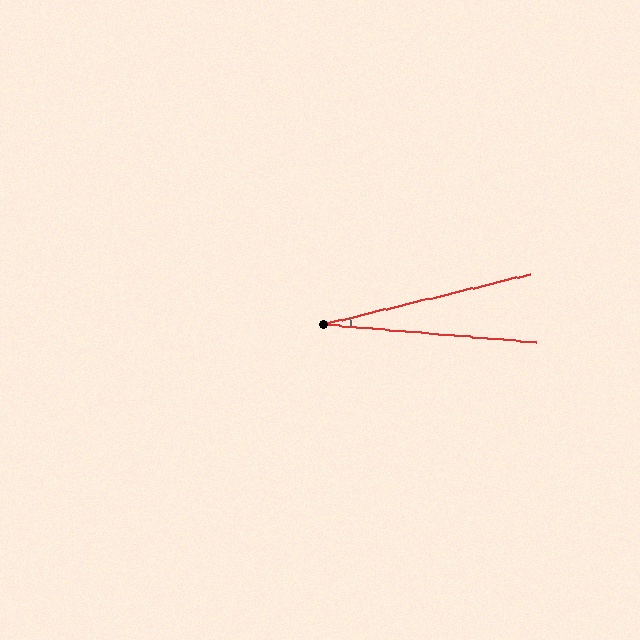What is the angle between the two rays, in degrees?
Approximately 18 degrees.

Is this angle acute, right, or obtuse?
It is acute.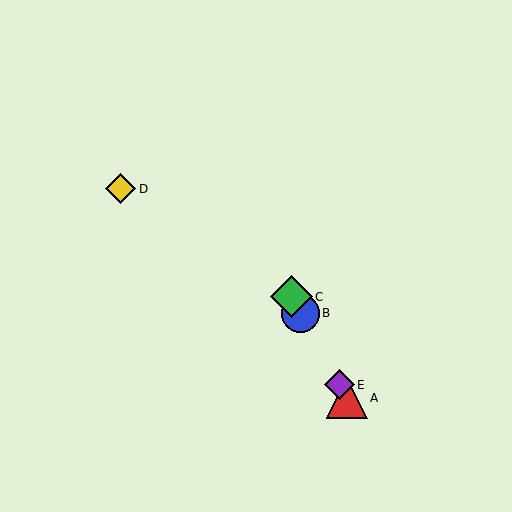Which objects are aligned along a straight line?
Objects A, B, C, E are aligned along a straight line.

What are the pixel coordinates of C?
Object C is at (291, 297).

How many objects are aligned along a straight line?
4 objects (A, B, C, E) are aligned along a straight line.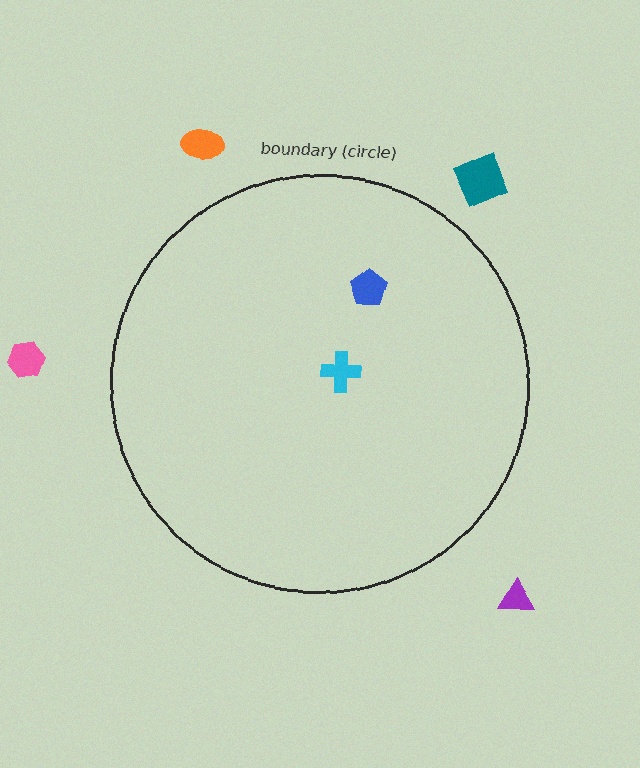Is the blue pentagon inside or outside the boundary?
Inside.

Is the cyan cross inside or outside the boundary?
Inside.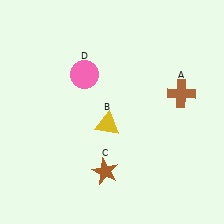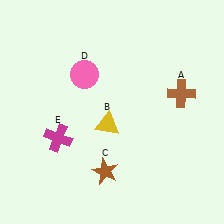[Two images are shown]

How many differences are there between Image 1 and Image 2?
There is 1 difference between the two images.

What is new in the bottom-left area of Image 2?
A magenta cross (E) was added in the bottom-left area of Image 2.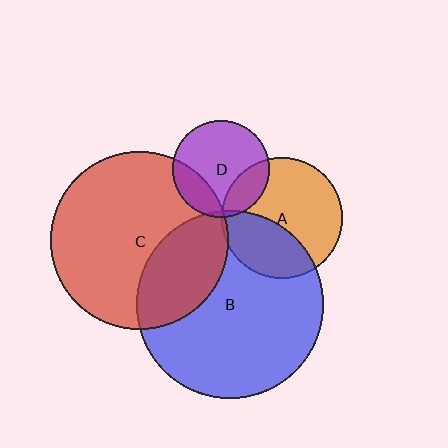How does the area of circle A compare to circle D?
Approximately 1.6 times.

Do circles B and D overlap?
Yes.